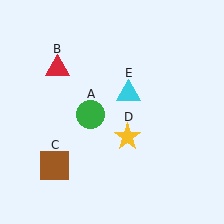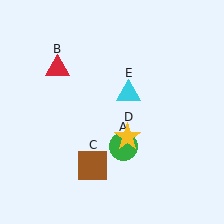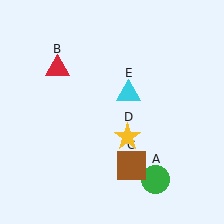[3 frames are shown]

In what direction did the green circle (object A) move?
The green circle (object A) moved down and to the right.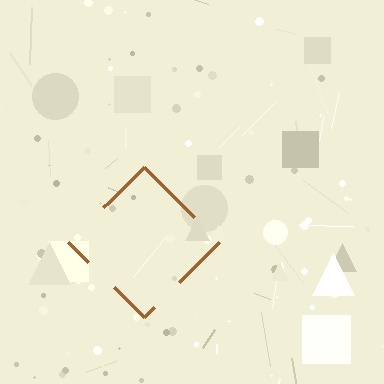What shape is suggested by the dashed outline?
The dashed outline suggests a diamond.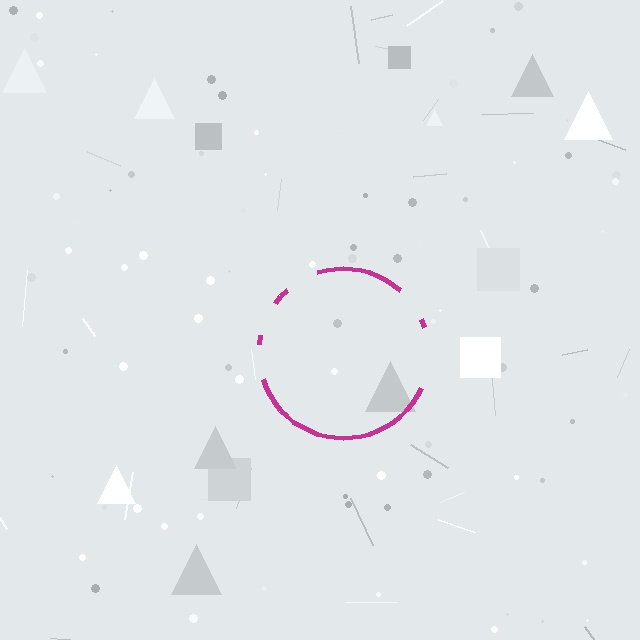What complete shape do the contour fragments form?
The contour fragments form a circle.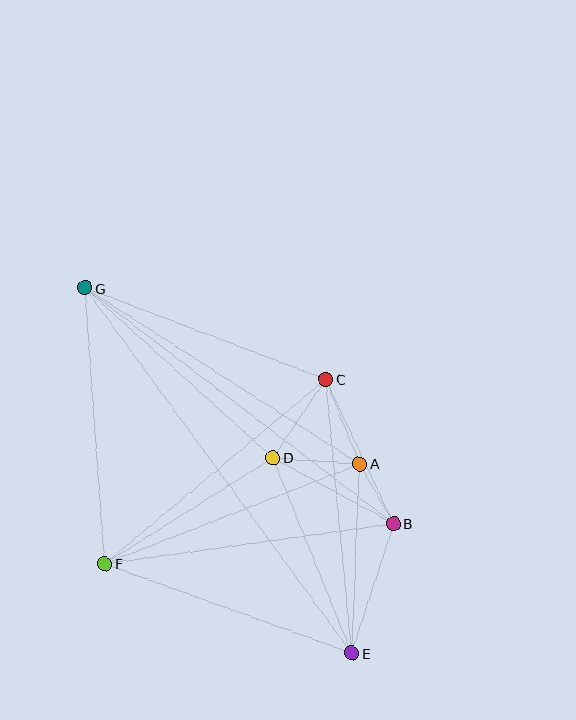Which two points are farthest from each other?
Points E and G are farthest from each other.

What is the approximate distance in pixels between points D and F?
The distance between D and F is approximately 199 pixels.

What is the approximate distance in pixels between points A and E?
The distance between A and E is approximately 189 pixels.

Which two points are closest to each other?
Points A and B are closest to each other.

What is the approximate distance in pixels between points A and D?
The distance between A and D is approximately 87 pixels.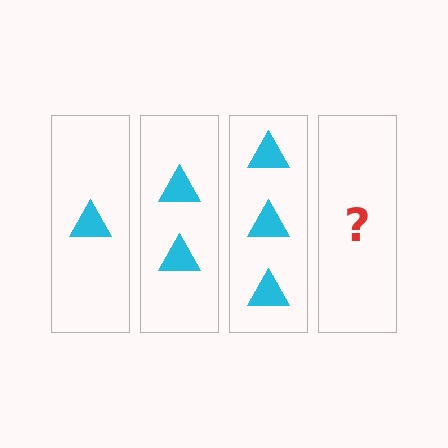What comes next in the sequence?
The next element should be 4 triangles.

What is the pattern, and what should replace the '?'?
The pattern is that each step adds one more triangle. The '?' should be 4 triangles.